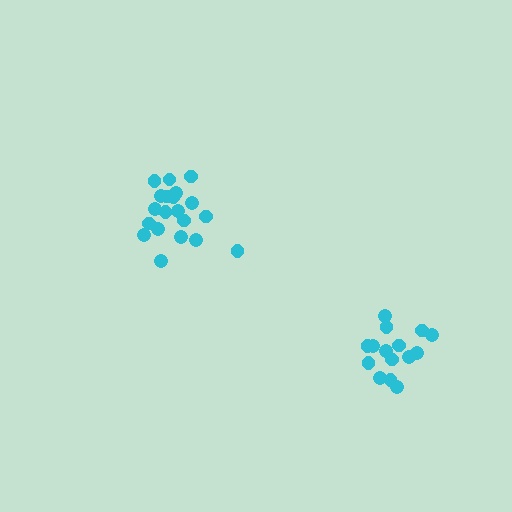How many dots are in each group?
Group 1: 20 dots, Group 2: 15 dots (35 total).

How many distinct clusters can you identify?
There are 2 distinct clusters.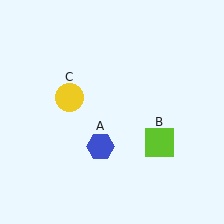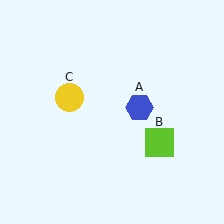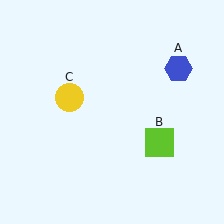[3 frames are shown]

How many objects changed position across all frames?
1 object changed position: blue hexagon (object A).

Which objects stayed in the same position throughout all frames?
Lime square (object B) and yellow circle (object C) remained stationary.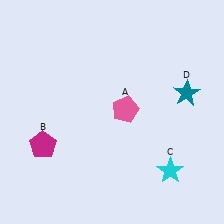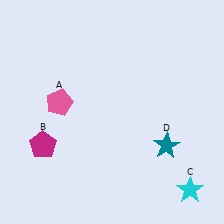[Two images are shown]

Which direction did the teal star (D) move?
The teal star (D) moved down.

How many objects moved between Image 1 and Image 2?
3 objects moved between the two images.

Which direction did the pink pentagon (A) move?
The pink pentagon (A) moved left.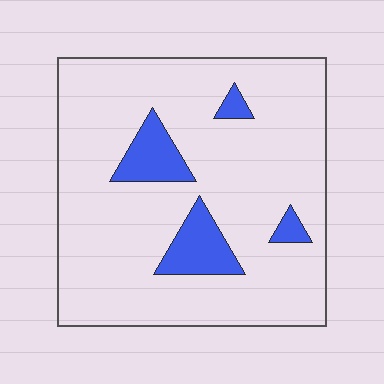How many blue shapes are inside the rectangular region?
4.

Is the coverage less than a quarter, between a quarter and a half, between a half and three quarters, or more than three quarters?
Less than a quarter.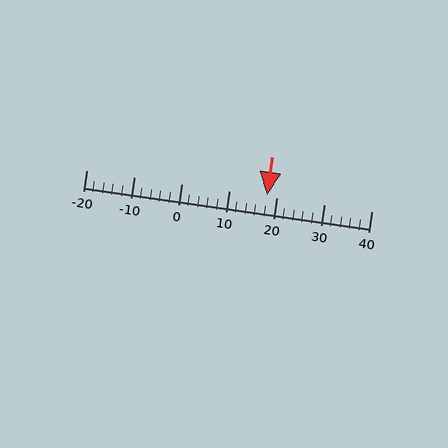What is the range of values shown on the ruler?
The ruler shows values from -20 to 40.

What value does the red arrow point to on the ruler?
The red arrow points to approximately 18.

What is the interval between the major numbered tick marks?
The major tick marks are spaced 10 units apart.